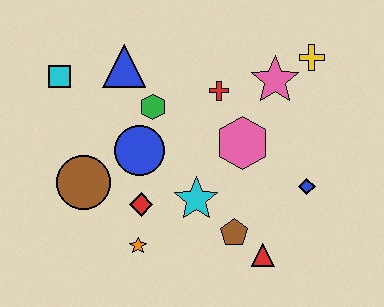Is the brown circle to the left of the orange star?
Yes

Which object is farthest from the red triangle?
The cyan square is farthest from the red triangle.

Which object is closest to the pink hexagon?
The red cross is closest to the pink hexagon.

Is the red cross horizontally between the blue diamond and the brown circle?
Yes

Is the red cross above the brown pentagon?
Yes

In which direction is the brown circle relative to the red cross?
The brown circle is to the left of the red cross.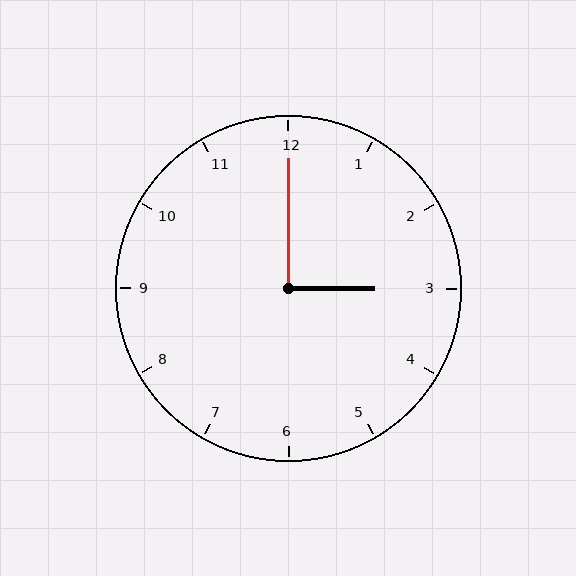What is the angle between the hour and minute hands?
Approximately 90 degrees.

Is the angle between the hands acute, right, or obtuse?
It is right.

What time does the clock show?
3:00.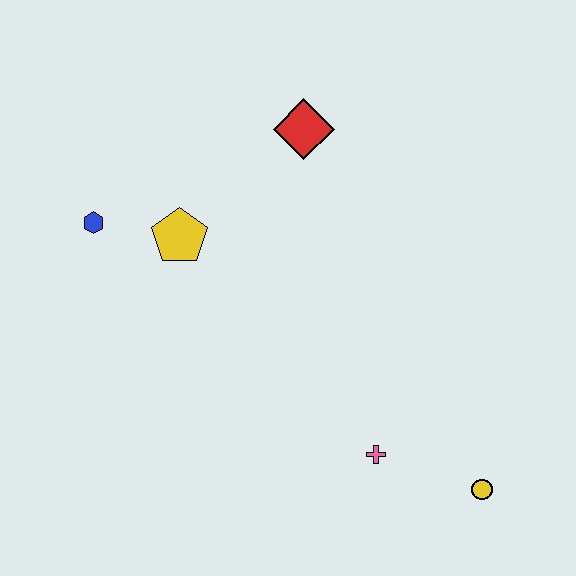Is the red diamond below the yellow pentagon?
No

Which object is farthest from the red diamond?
The yellow circle is farthest from the red diamond.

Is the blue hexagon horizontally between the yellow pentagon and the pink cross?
No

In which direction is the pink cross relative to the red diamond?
The pink cross is below the red diamond.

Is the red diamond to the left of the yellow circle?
Yes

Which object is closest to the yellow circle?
The pink cross is closest to the yellow circle.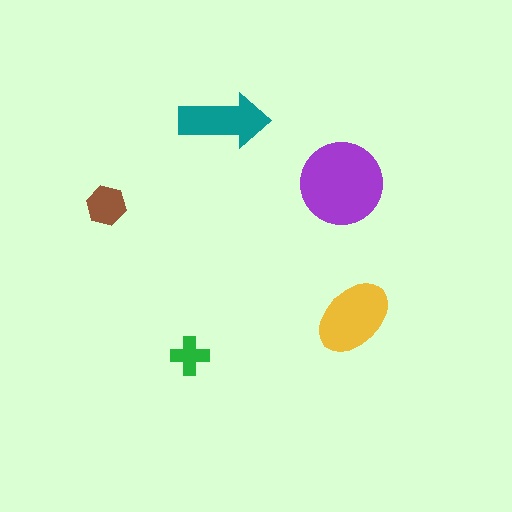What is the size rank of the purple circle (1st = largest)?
1st.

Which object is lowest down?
The green cross is bottommost.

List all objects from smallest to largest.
The green cross, the brown hexagon, the teal arrow, the yellow ellipse, the purple circle.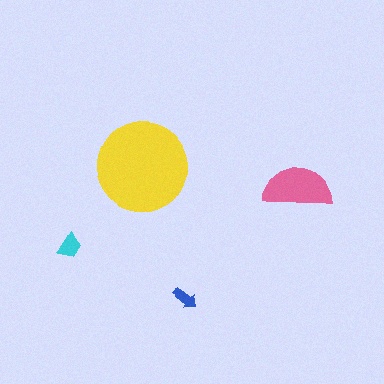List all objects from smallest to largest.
The blue arrow, the cyan trapezoid, the pink semicircle, the yellow circle.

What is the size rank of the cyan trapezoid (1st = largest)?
3rd.